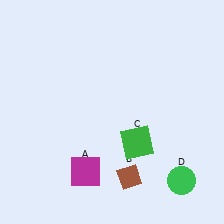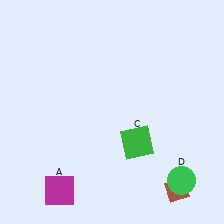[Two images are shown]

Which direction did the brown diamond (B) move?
The brown diamond (B) moved right.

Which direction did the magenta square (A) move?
The magenta square (A) moved left.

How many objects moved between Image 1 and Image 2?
2 objects moved between the two images.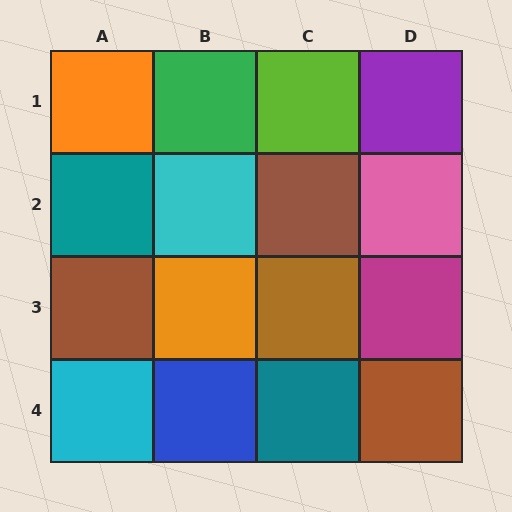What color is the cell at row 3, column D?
Magenta.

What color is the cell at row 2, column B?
Cyan.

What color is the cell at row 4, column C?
Teal.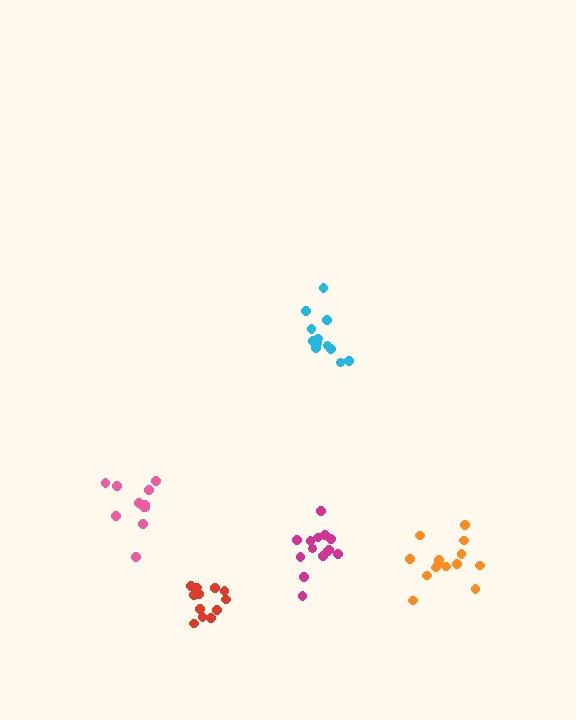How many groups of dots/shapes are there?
There are 5 groups.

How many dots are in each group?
Group 1: 12 dots, Group 2: 12 dots, Group 3: 14 dots, Group 4: 14 dots, Group 5: 12 dots (64 total).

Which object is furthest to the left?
The pink cluster is leftmost.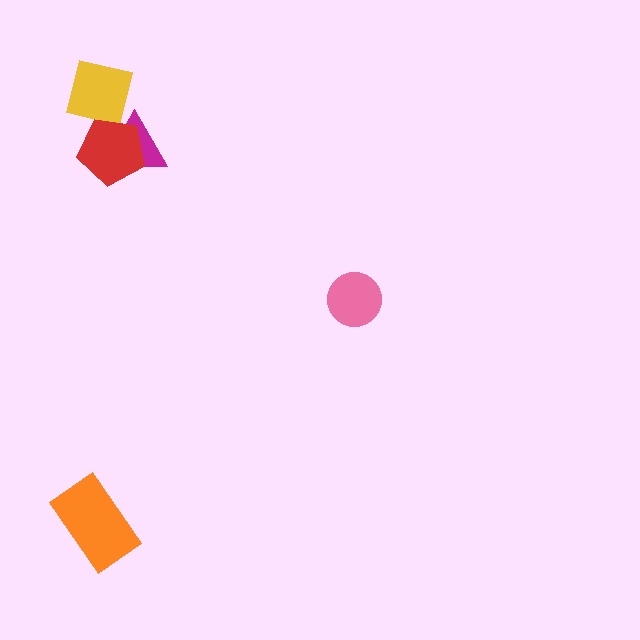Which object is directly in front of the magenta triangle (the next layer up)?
The yellow square is directly in front of the magenta triangle.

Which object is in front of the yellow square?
The red pentagon is in front of the yellow square.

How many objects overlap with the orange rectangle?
0 objects overlap with the orange rectangle.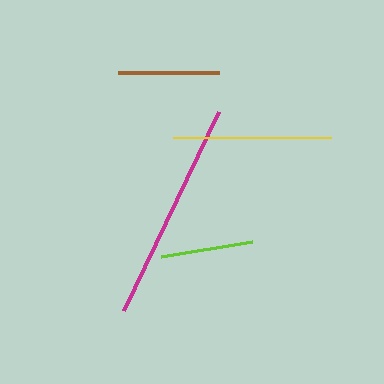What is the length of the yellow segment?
The yellow segment is approximately 157 pixels long.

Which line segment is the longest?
The magenta line is the longest at approximately 220 pixels.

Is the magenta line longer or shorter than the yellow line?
The magenta line is longer than the yellow line.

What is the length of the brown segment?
The brown segment is approximately 101 pixels long.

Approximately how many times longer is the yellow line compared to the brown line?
The yellow line is approximately 1.6 times the length of the brown line.